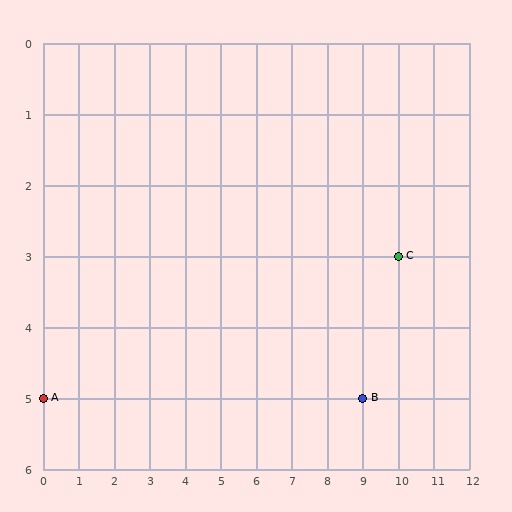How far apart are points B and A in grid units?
Points B and A are 9 columns apart.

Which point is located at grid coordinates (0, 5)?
Point A is at (0, 5).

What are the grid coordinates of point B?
Point B is at grid coordinates (9, 5).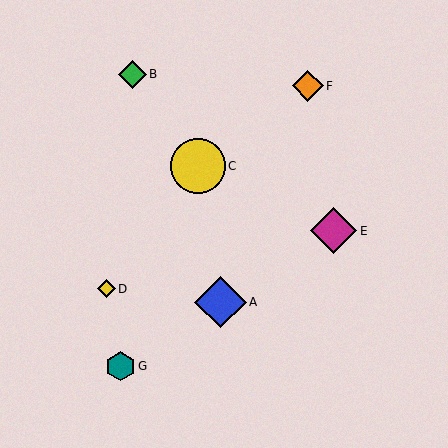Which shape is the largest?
The yellow circle (labeled C) is the largest.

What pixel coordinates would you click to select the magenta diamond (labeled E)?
Click at (334, 231) to select the magenta diamond E.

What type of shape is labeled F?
Shape F is an orange diamond.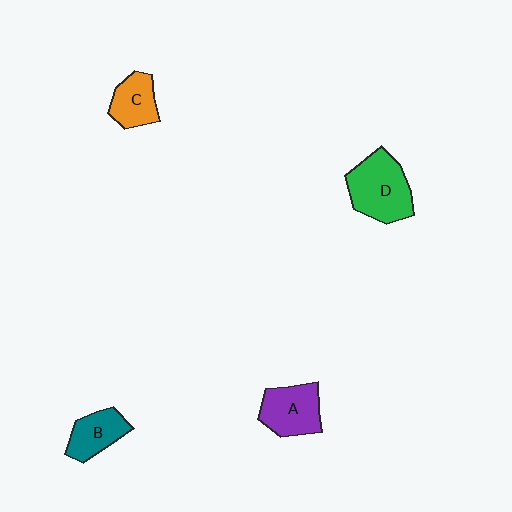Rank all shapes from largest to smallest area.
From largest to smallest: D (green), A (purple), B (teal), C (orange).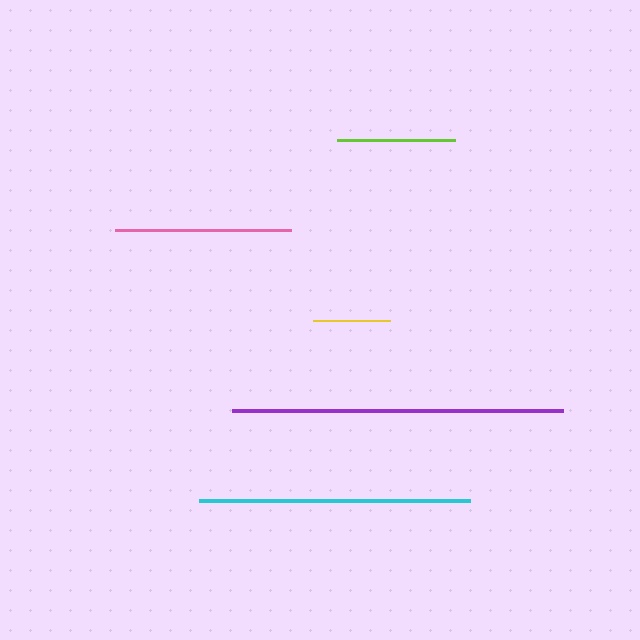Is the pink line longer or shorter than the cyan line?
The cyan line is longer than the pink line.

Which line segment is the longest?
The purple line is the longest at approximately 331 pixels.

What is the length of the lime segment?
The lime segment is approximately 118 pixels long.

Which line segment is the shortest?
The yellow line is the shortest at approximately 78 pixels.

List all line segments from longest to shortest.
From longest to shortest: purple, cyan, pink, lime, yellow.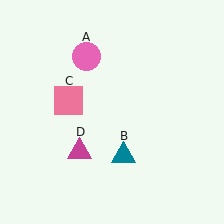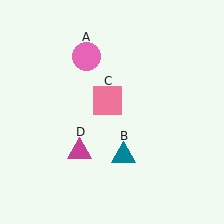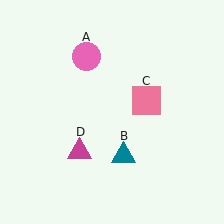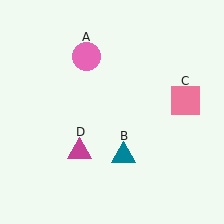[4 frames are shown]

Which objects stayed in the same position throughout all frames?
Pink circle (object A) and teal triangle (object B) and magenta triangle (object D) remained stationary.